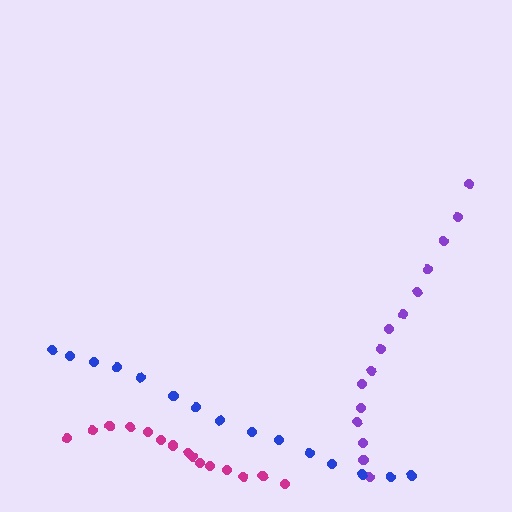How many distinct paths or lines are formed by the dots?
There are 3 distinct paths.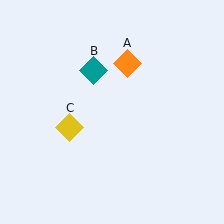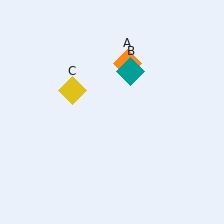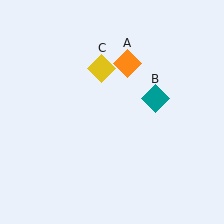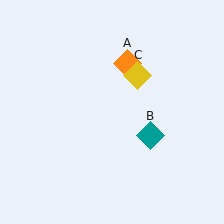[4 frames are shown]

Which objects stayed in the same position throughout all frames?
Orange diamond (object A) remained stationary.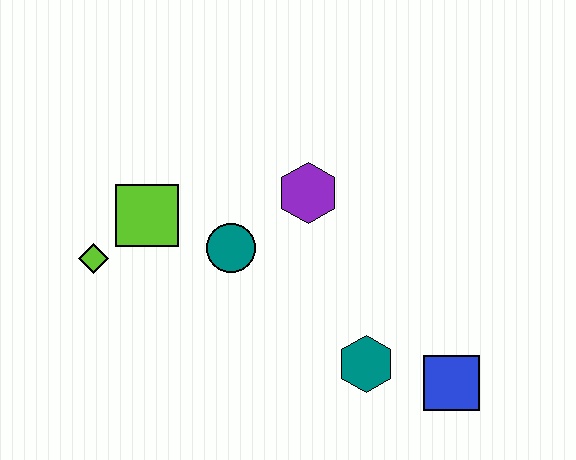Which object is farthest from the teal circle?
The blue square is farthest from the teal circle.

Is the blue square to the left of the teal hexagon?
No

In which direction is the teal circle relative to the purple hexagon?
The teal circle is to the left of the purple hexagon.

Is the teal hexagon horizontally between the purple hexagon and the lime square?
No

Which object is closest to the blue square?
The teal hexagon is closest to the blue square.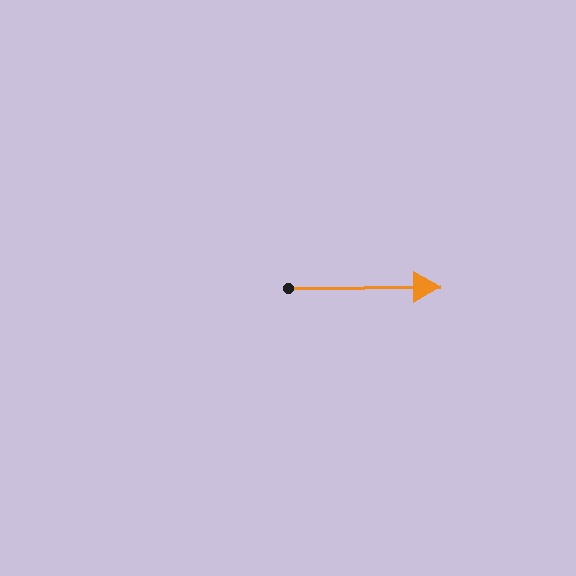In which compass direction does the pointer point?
East.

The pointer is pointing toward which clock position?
Roughly 3 o'clock.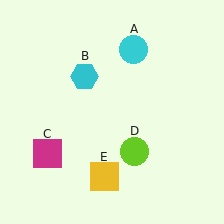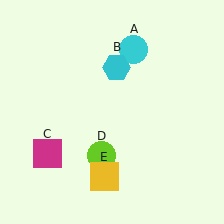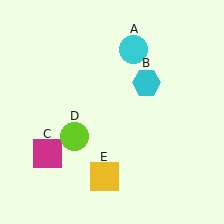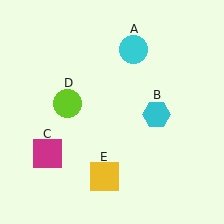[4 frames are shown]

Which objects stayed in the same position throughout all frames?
Cyan circle (object A) and magenta square (object C) and yellow square (object E) remained stationary.